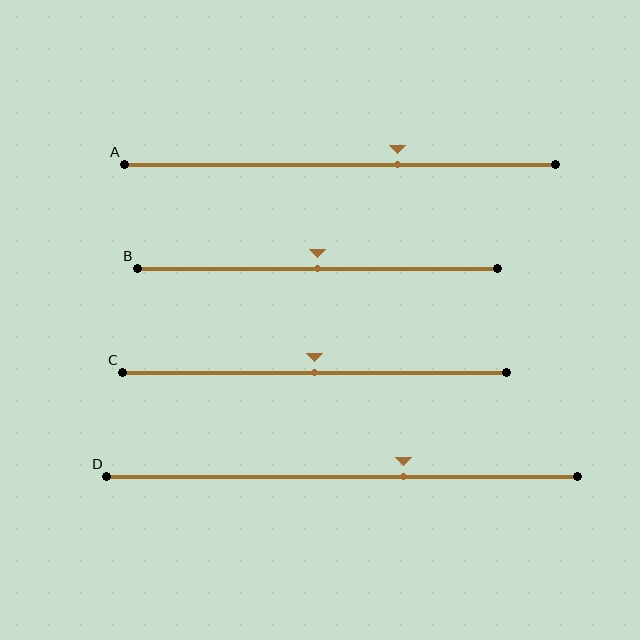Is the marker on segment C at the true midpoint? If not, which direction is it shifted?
Yes, the marker on segment C is at the true midpoint.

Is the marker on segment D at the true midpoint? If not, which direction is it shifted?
No, the marker on segment D is shifted to the right by about 13% of the segment length.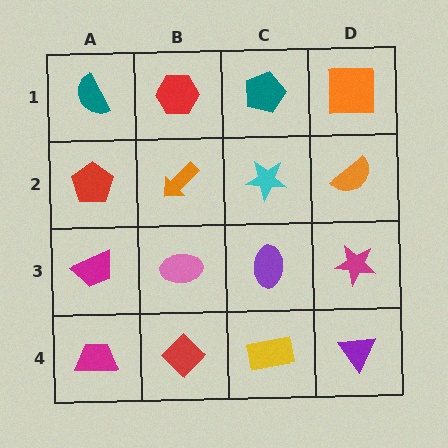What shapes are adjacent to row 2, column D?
An orange square (row 1, column D), a magenta star (row 3, column D), a cyan star (row 2, column C).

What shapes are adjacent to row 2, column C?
A teal pentagon (row 1, column C), a purple ellipse (row 3, column C), an orange arrow (row 2, column B), an orange semicircle (row 2, column D).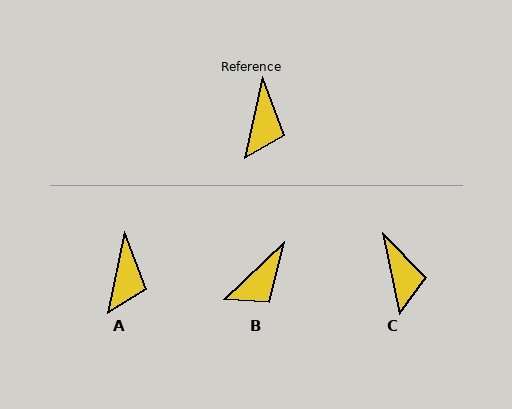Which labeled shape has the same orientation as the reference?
A.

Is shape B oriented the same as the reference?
No, it is off by about 35 degrees.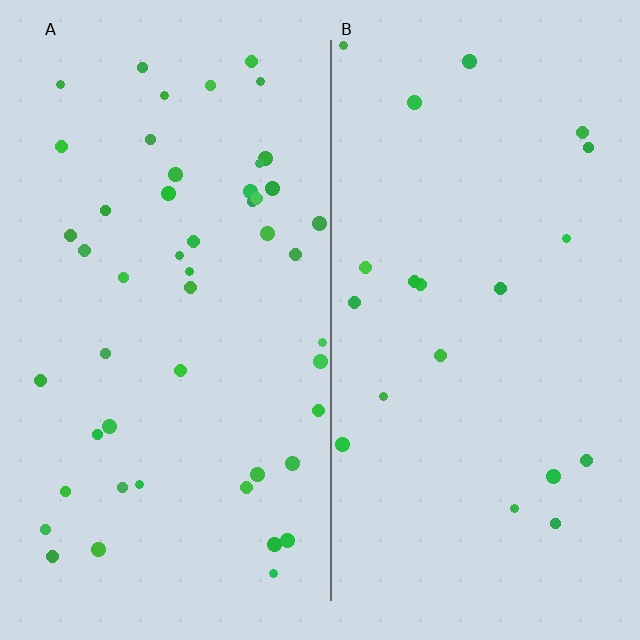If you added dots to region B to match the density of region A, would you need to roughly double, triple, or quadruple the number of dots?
Approximately double.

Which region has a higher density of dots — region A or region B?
A (the left).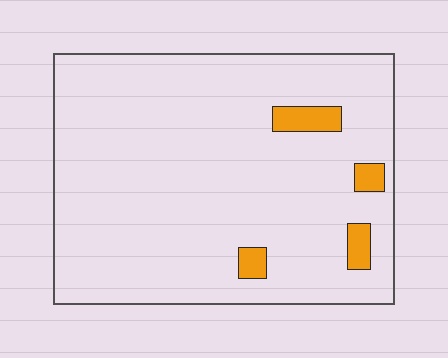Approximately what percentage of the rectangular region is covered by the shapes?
Approximately 5%.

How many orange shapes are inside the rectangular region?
4.